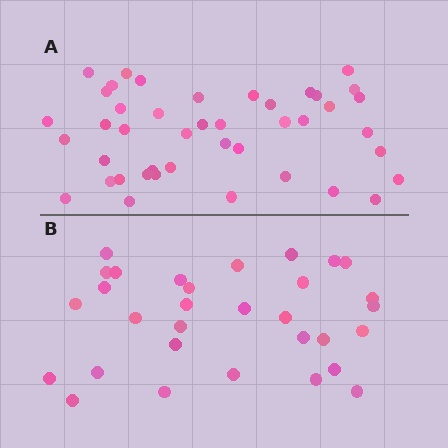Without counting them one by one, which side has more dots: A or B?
Region A (the top region) has more dots.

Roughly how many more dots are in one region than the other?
Region A has roughly 12 or so more dots than region B.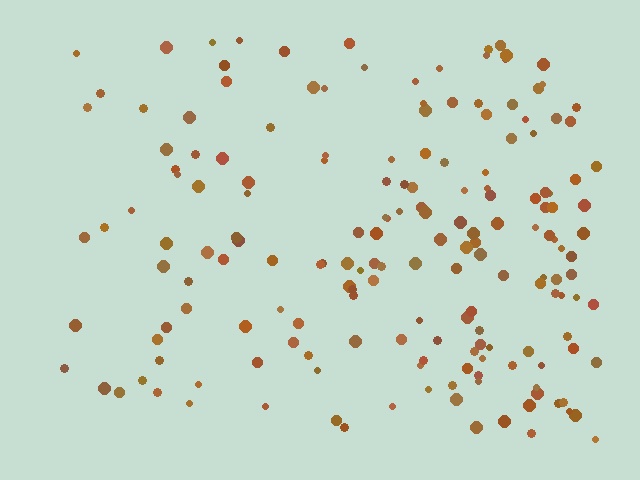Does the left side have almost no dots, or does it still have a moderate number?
Still a moderate number, just noticeably fewer than the right.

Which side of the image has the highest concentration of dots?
The right.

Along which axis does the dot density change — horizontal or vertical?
Horizontal.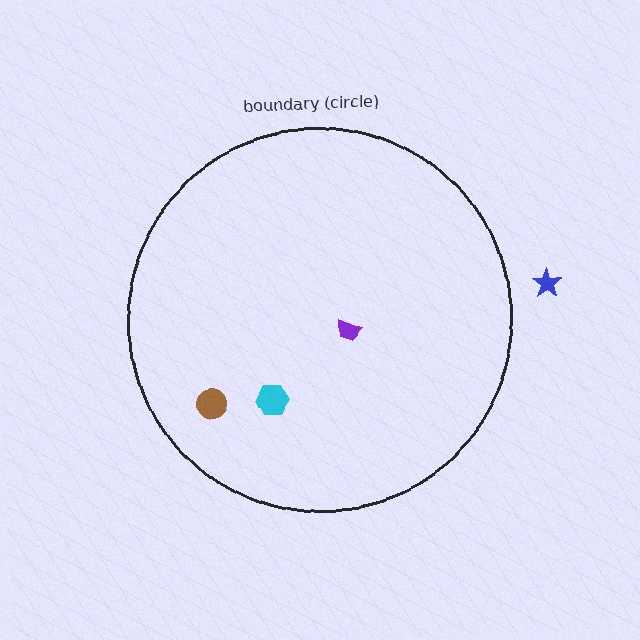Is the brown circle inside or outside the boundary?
Inside.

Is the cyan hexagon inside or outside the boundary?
Inside.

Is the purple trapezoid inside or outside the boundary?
Inside.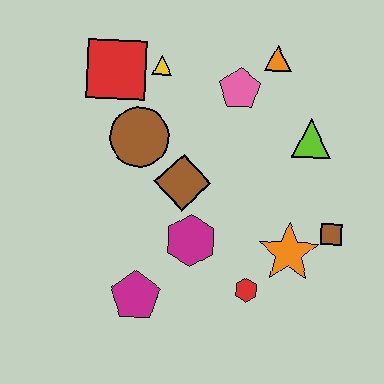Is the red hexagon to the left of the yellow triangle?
No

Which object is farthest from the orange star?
The red square is farthest from the orange star.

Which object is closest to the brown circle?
The brown diamond is closest to the brown circle.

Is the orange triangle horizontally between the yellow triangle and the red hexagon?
No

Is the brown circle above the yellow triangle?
No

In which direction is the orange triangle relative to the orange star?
The orange triangle is above the orange star.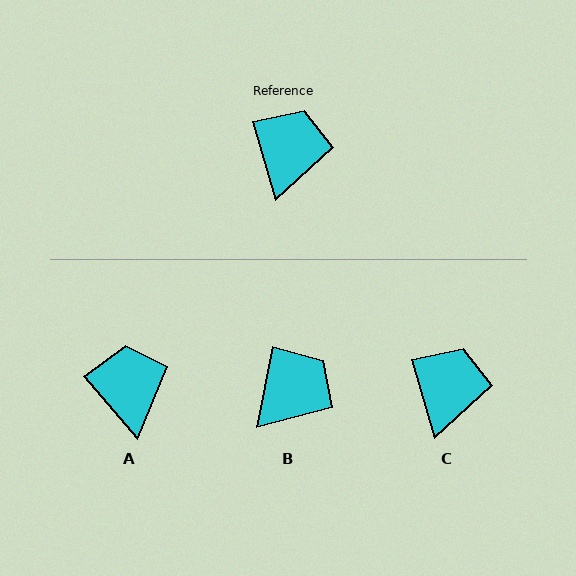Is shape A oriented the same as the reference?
No, it is off by about 25 degrees.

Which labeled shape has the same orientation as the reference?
C.